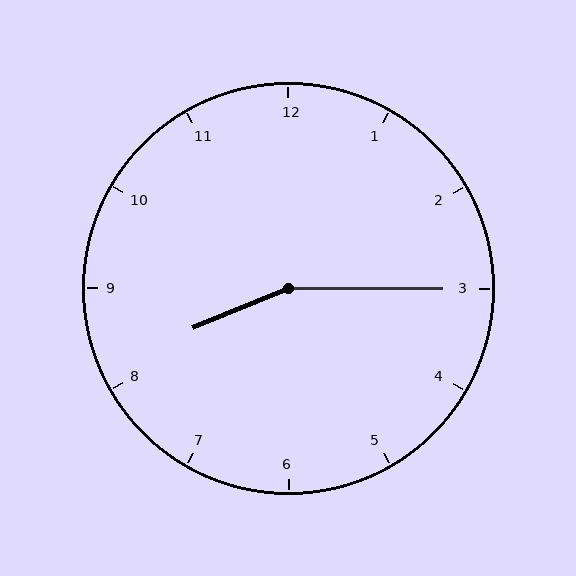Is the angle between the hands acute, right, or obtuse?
It is obtuse.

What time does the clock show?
8:15.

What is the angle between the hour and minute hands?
Approximately 158 degrees.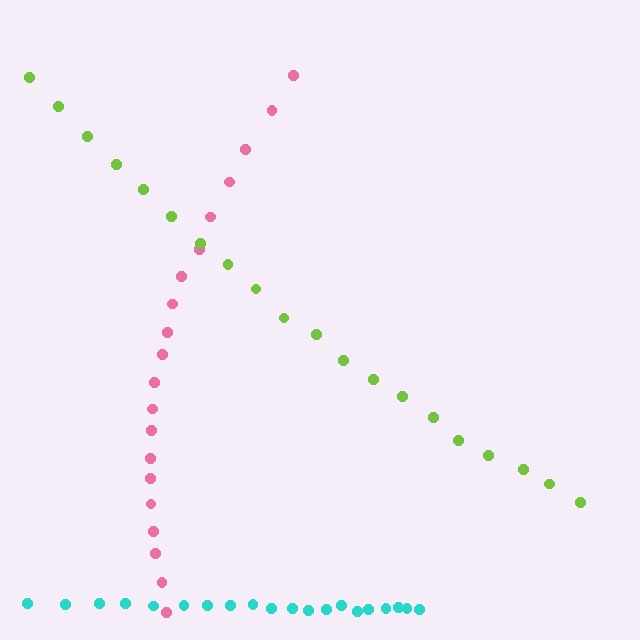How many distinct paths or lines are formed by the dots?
There are 3 distinct paths.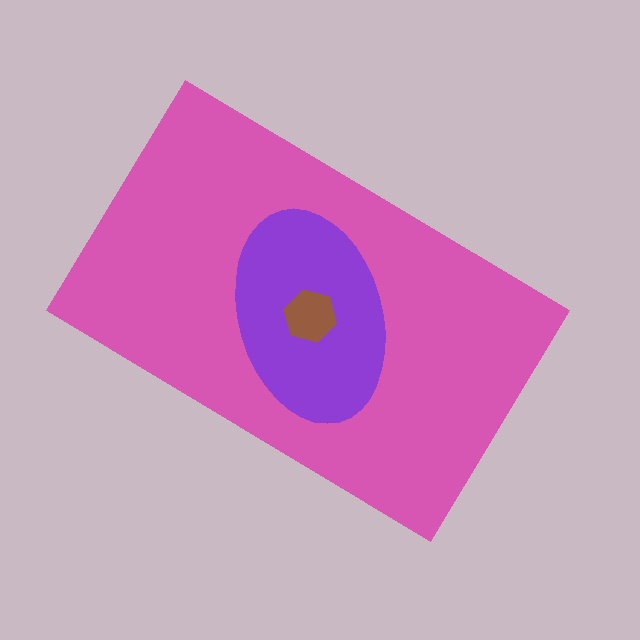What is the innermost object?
The brown hexagon.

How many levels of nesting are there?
3.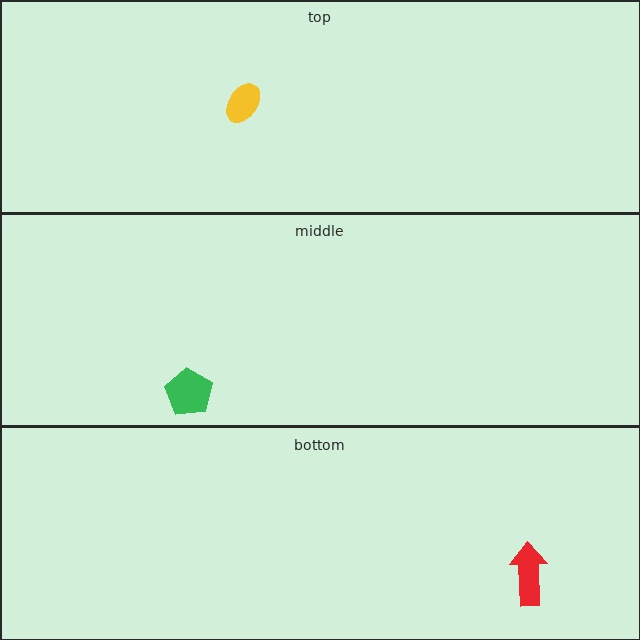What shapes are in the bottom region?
The red arrow.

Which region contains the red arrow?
The bottom region.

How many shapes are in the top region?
1.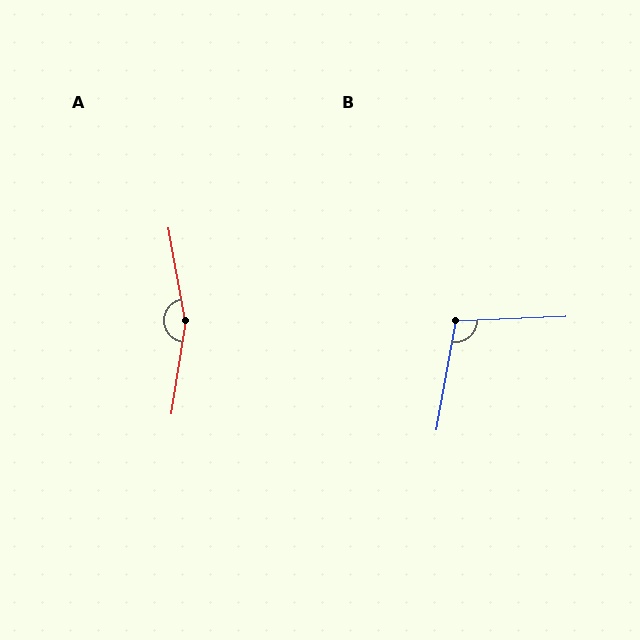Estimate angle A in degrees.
Approximately 161 degrees.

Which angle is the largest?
A, at approximately 161 degrees.